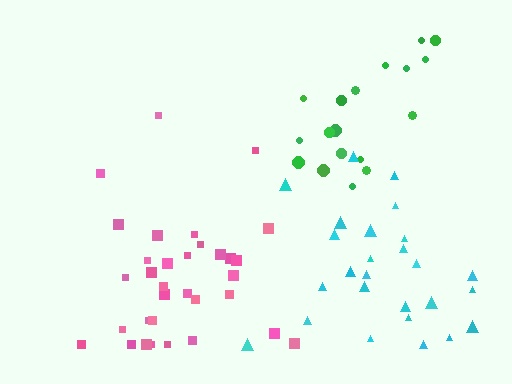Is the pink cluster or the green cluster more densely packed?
Pink.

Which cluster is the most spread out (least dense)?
Green.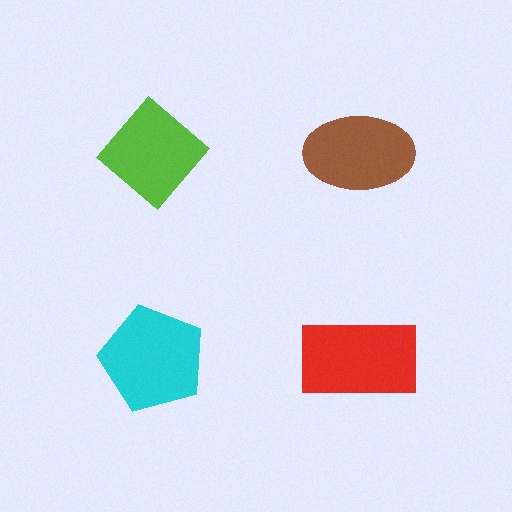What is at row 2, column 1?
A cyan pentagon.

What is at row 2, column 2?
A red rectangle.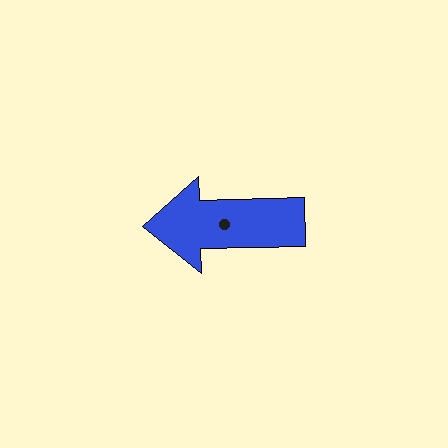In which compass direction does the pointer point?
West.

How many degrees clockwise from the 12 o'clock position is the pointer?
Approximately 268 degrees.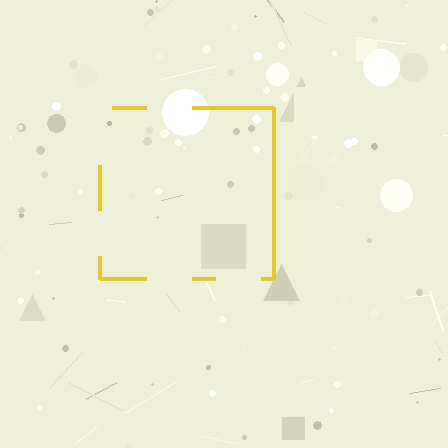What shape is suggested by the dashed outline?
The dashed outline suggests a square.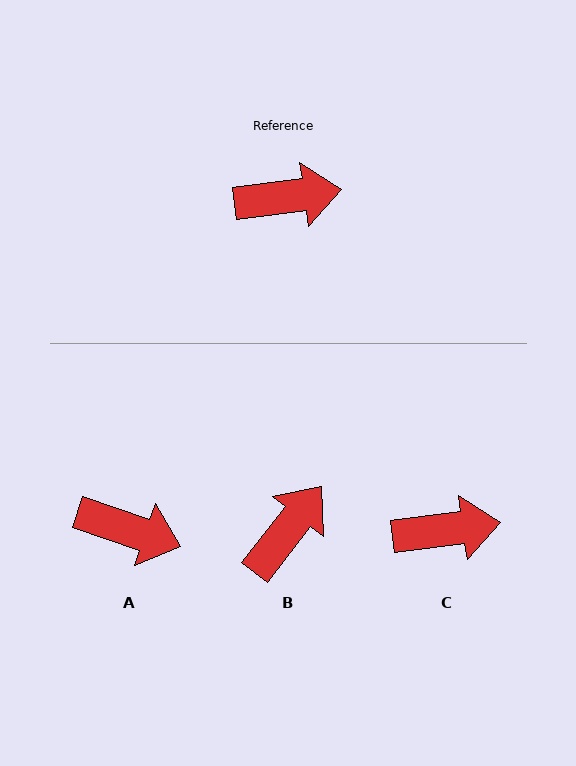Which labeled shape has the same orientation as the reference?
C.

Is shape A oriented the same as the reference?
No, it is off by about 26 degrees.